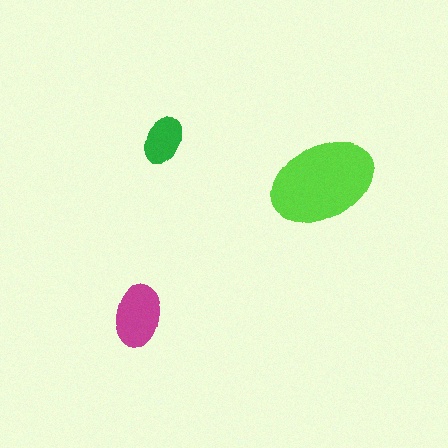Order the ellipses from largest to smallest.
the lime one, the magenta one, the green one.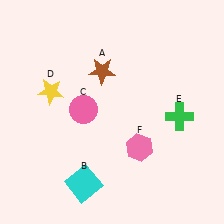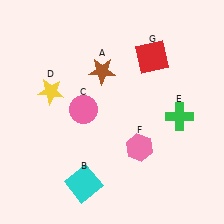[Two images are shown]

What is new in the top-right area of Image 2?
A red square (G) was added in the top-right area of Image 2.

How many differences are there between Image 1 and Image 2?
There is 1 difference between the two images.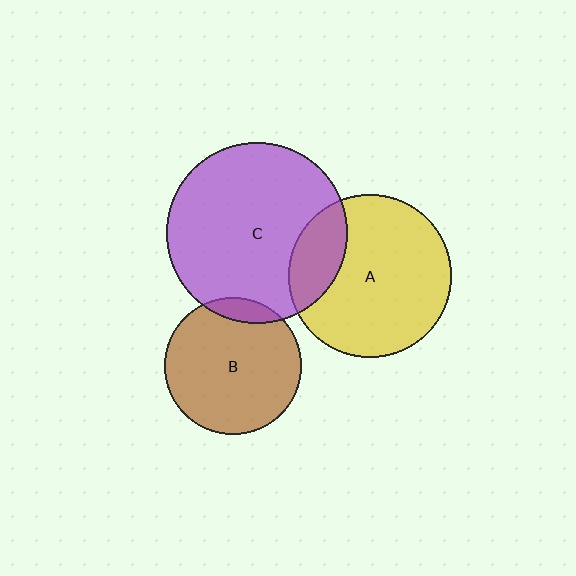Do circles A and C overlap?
Yes.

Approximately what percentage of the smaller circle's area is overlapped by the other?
Approximately 20%.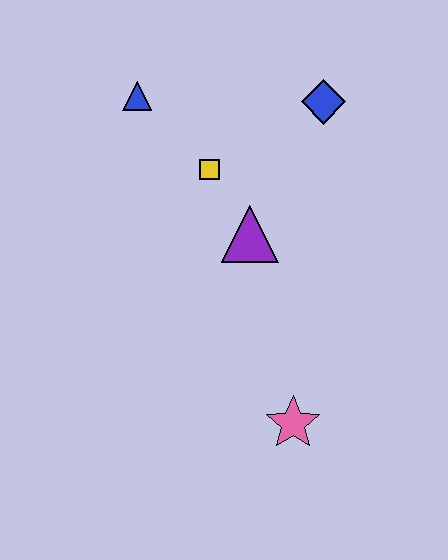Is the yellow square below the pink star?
No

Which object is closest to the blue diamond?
The yellow square is closest to the blue diamond.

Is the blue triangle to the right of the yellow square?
No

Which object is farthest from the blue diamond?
The pink star is farthest from the blue diamond.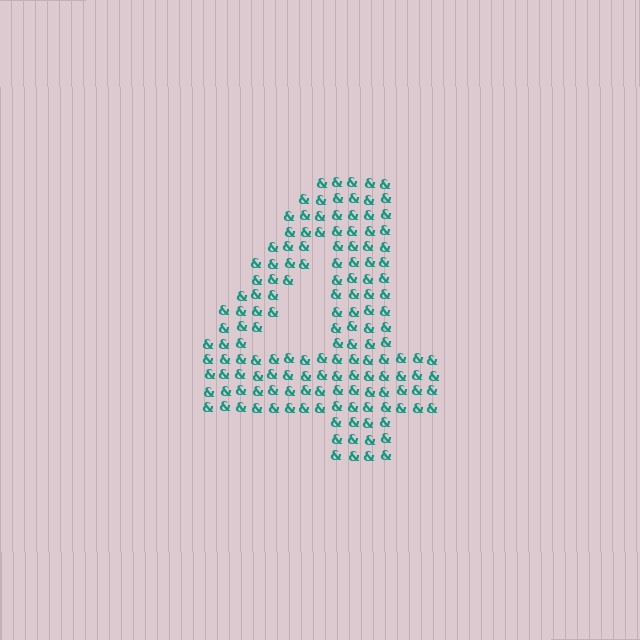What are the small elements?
The small elements are ampersands.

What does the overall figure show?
The overall figure shows the digit 4.